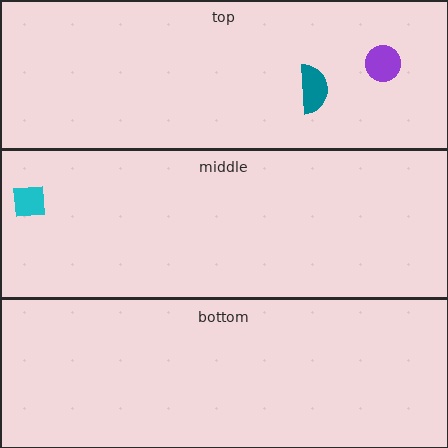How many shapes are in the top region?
2.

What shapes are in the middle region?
The cyan square.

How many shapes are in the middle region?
1.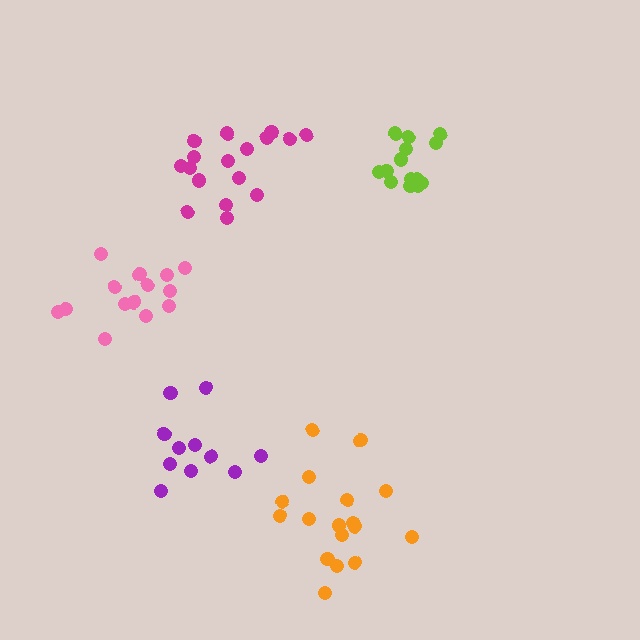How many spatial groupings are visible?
There are 5 spatial groupings.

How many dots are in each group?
Group 1: 17 dots, Group 2: 14 dots, Group 3: 17 dots, Group 4: 14 dots, Group 5: 11 dots (73 total).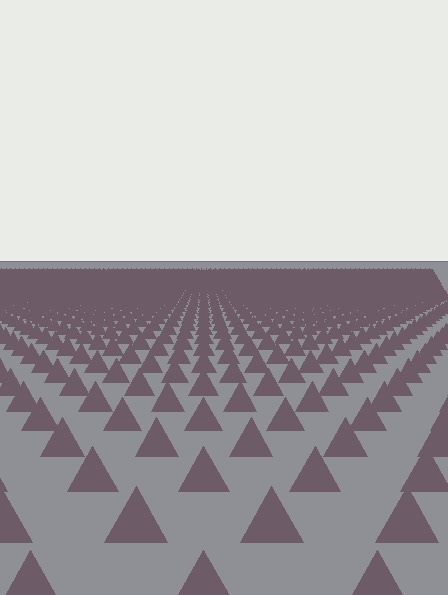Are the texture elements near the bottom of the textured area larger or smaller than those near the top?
Larger. Near the bottom, elements are closer to the viewer and appear at a bigger on-screen size.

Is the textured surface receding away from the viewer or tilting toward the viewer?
The surface is receding away from the viewer. Texture elements get smaller and denser toward the top.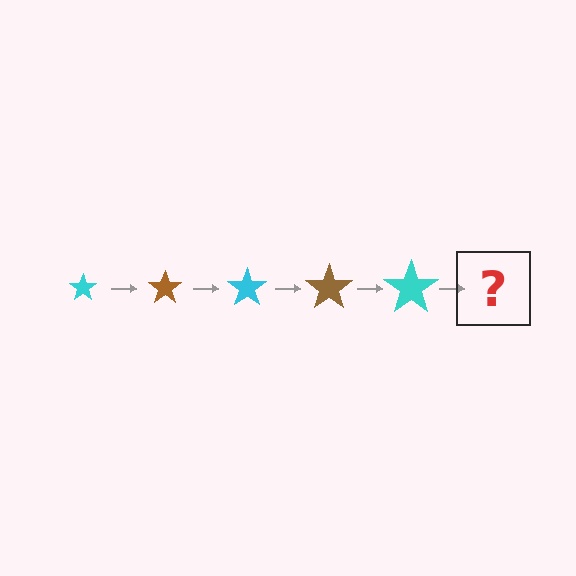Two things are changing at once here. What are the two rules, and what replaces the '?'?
The two rules are that the star grows larger each step and the color cycles through cyan and brown. The '?' should be a brown star, larger than the previous one.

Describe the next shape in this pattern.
It should be a brown star, larger than the previous one.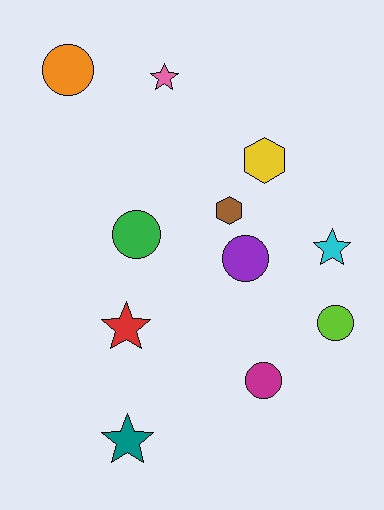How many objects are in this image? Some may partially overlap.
There are 11 objects.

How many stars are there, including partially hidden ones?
There are 4 stars.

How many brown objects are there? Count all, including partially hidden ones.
There is 1 brown object.